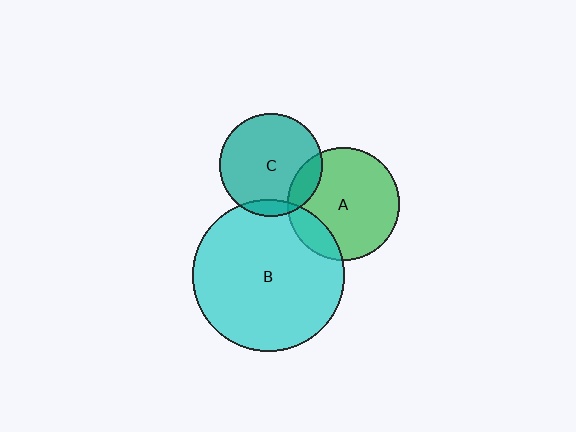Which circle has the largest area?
Circle B (cyan).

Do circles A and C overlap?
Yes.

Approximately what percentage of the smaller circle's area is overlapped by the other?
Approximately 15%.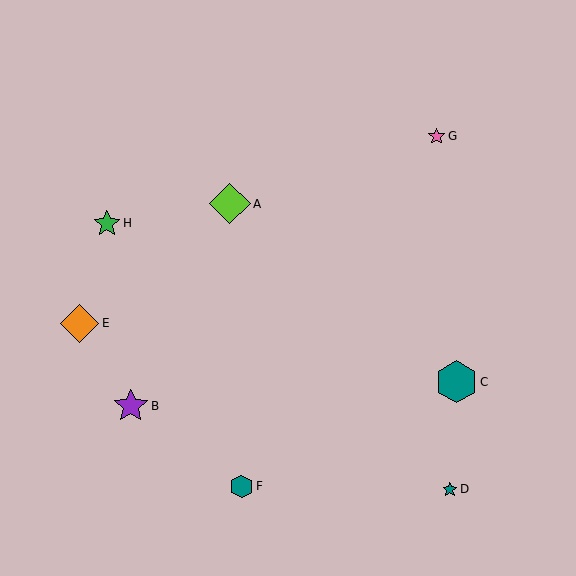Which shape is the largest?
The teal hexagon (labeled C) is the largest.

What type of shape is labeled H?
Shape H is a green star.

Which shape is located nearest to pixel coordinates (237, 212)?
The lime diamond (labeled A) at (230, 204) is nearest to that location.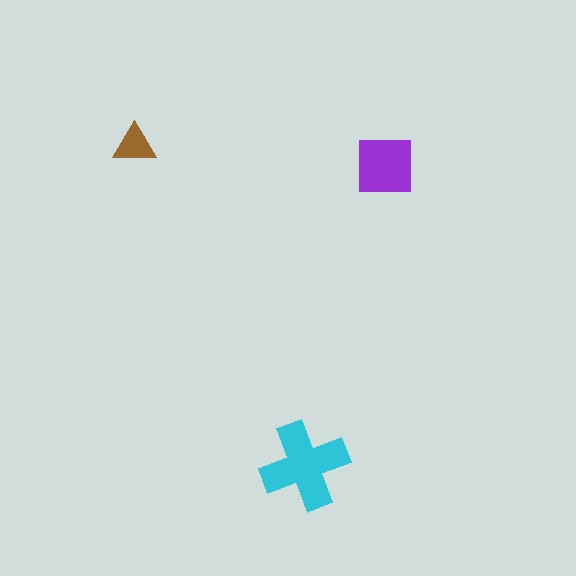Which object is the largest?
The cyan cross.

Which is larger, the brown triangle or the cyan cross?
The cyan cross.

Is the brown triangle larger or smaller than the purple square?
Smaller.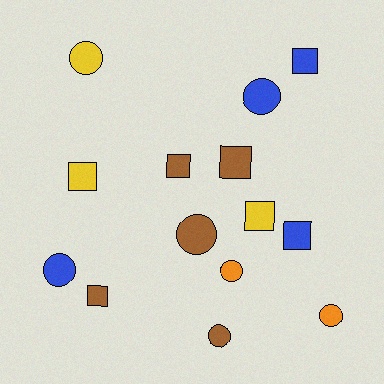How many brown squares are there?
There are 3 brown squares.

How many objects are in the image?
There are 14 objects.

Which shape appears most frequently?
Circle, with 7 objects.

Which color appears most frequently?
Brown, with 5 objects.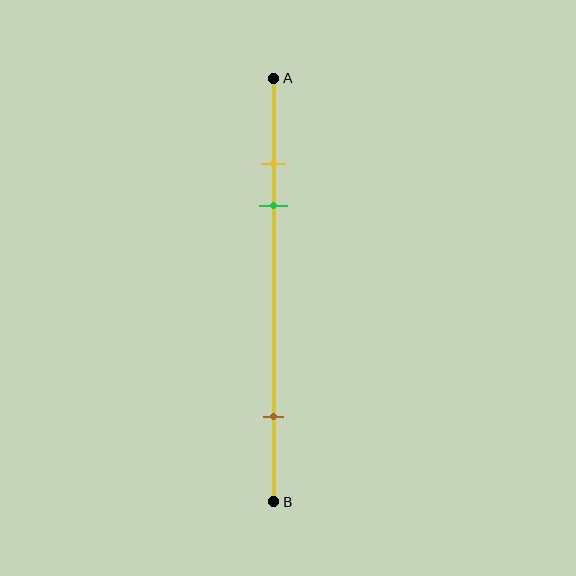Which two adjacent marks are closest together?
The yellow and green marks are the closest adjacent pair.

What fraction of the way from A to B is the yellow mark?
The yellow mark is approximately 20% (0.2) of the way from A to B.